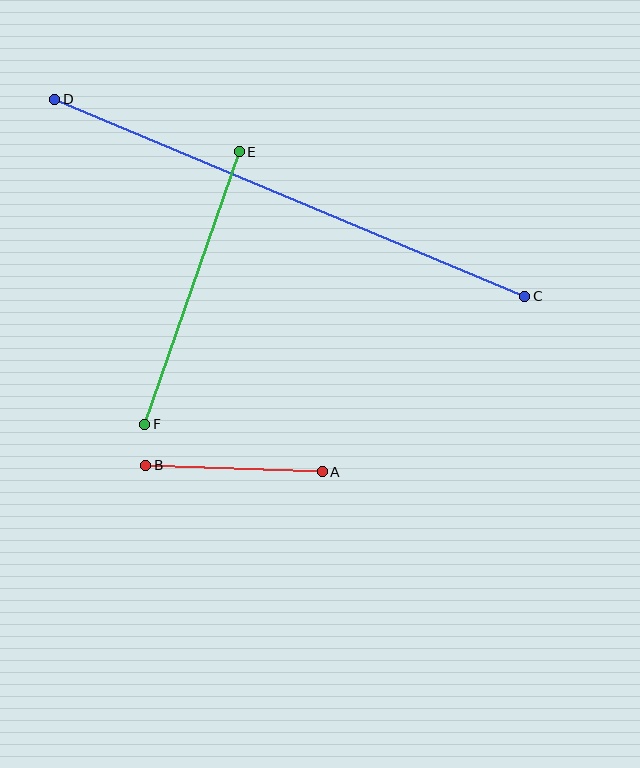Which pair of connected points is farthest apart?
Points C and D are farthest apart.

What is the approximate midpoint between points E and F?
The midpoint is at approximately (192, 288) pixels.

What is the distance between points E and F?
The distance is approximately 289 pixels.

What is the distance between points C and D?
The distance is approximately 510 pixels.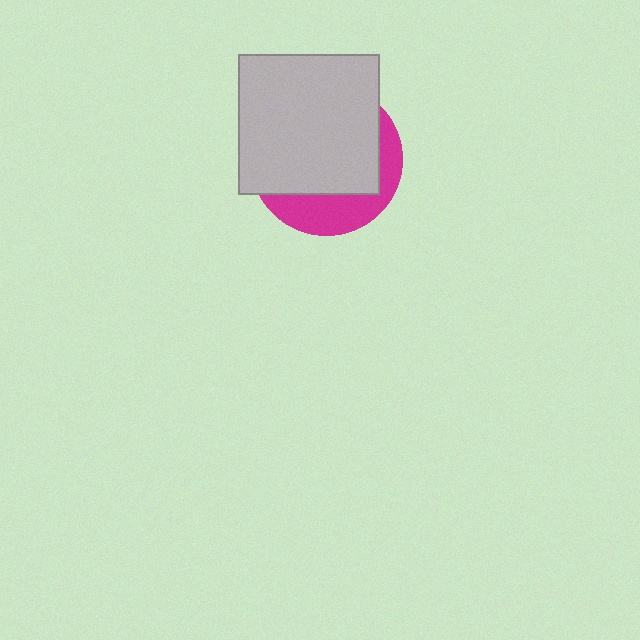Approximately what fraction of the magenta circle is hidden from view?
Roughly 70% of the magenta circle is hidden behind the light gray square.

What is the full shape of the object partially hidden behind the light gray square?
The partially hidden object is a magenta circle.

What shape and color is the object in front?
The object in front is a light gray square.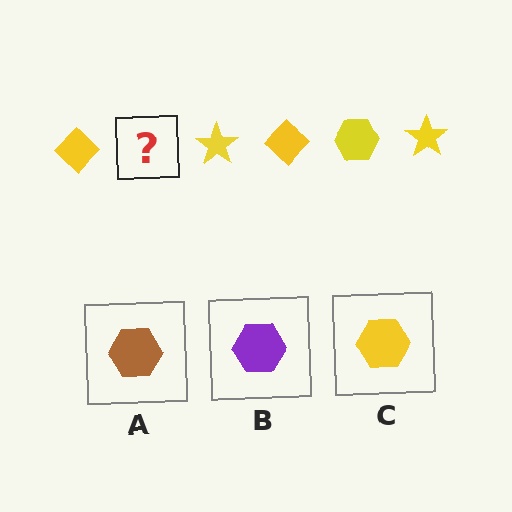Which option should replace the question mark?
Option C.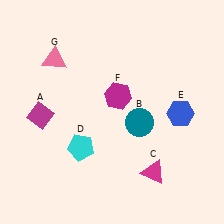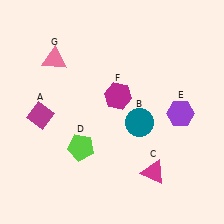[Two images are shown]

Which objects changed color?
D changed from cyan to lime. E changed from blue to purple.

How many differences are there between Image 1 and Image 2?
There are 2 differences between the two images.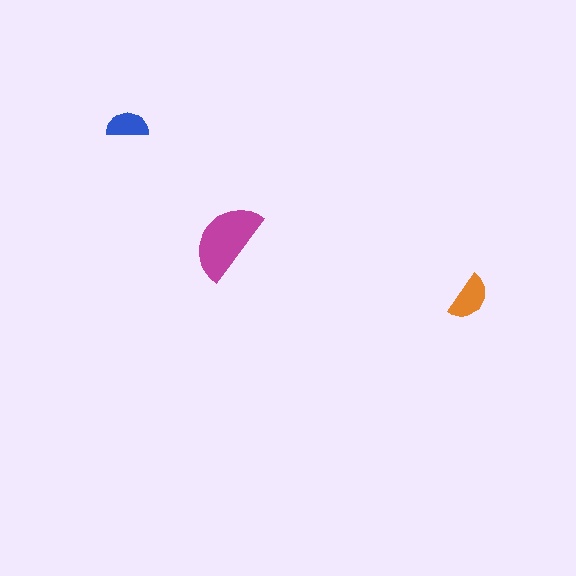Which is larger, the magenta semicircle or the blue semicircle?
The magenta one.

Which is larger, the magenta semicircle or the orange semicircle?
The magenta one.